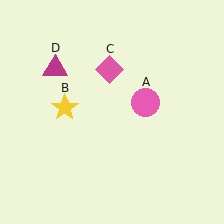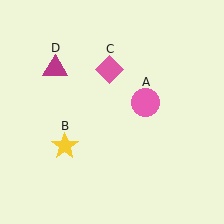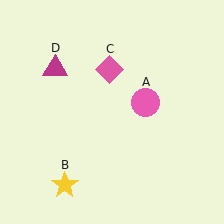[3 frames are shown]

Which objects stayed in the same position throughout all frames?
Pink circle (object A) and pink diamond (object C) and magenta triangle (object D) remained stationary.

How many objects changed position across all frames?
1 object changed position: yellow star (object B).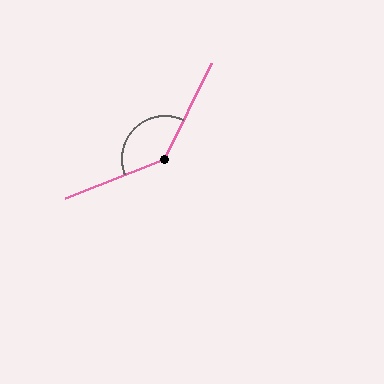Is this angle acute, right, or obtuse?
It is obtuse.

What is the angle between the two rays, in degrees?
Approximately 138 degrees.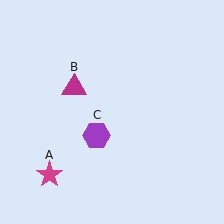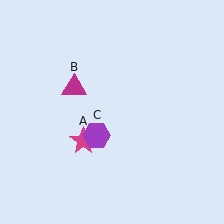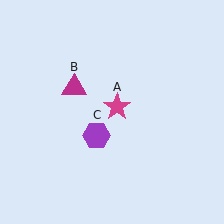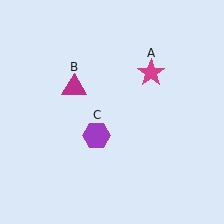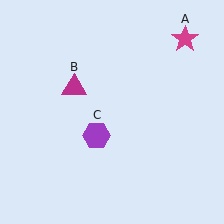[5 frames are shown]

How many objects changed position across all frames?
1 object changed position: magenta star (object A).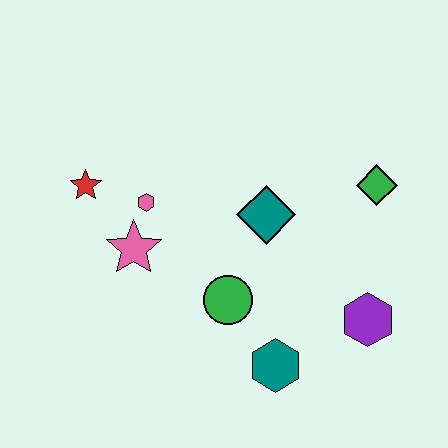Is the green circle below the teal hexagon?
No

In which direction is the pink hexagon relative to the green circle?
The pink hexagon is above the green circle.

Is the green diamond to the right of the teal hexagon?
Yes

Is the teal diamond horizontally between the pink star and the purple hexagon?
Yes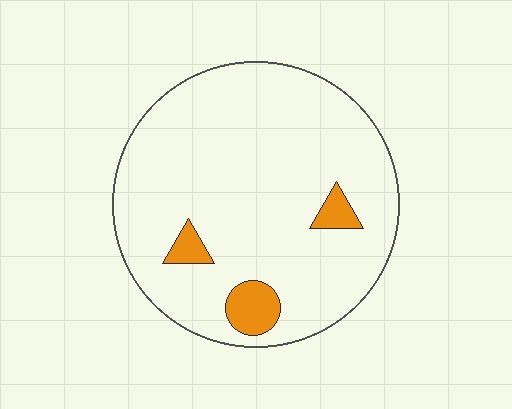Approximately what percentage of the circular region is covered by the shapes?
Approximately 10%.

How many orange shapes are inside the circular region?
3.